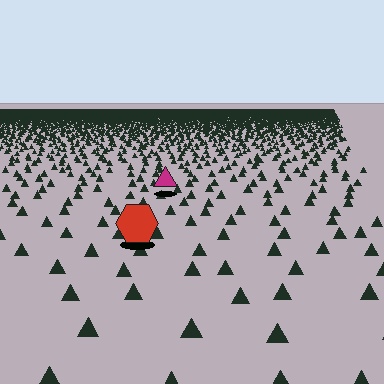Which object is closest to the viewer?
The red hexagon is closest. The texture marks near it are larger and more spread out.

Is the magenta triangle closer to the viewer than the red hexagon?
No. The red hexagon is closer — you can tell from the texture gradient: the ground texture is coarser near it.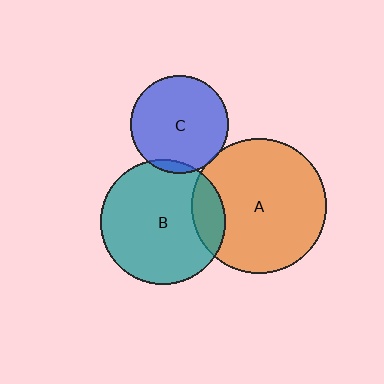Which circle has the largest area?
Circle A (orange).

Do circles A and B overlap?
Yes.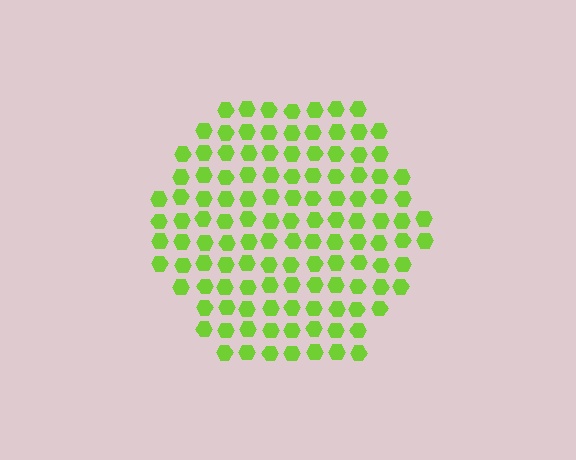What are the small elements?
The small elements are hexagons.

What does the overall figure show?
The overall figure shows a hexagon.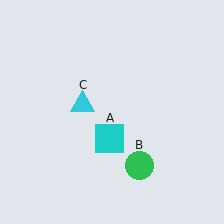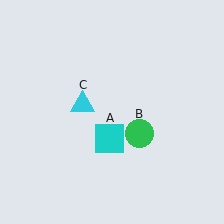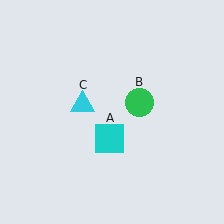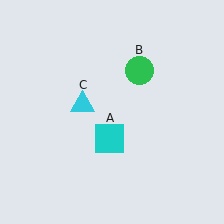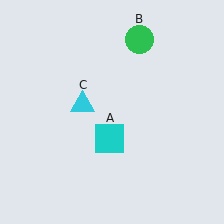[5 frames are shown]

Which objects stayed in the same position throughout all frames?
Cyan square (object A) and cyan triangle (object C) remained stationary.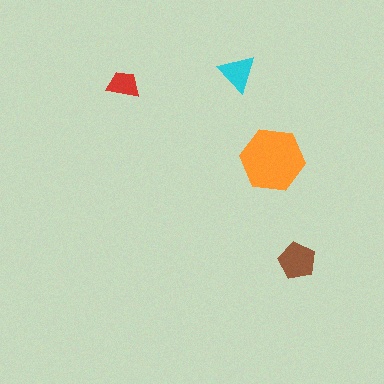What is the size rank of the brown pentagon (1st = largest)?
2nd.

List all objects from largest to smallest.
The orange hexagon, the brown pentagon, the cyan triangle, the red trapezoid.